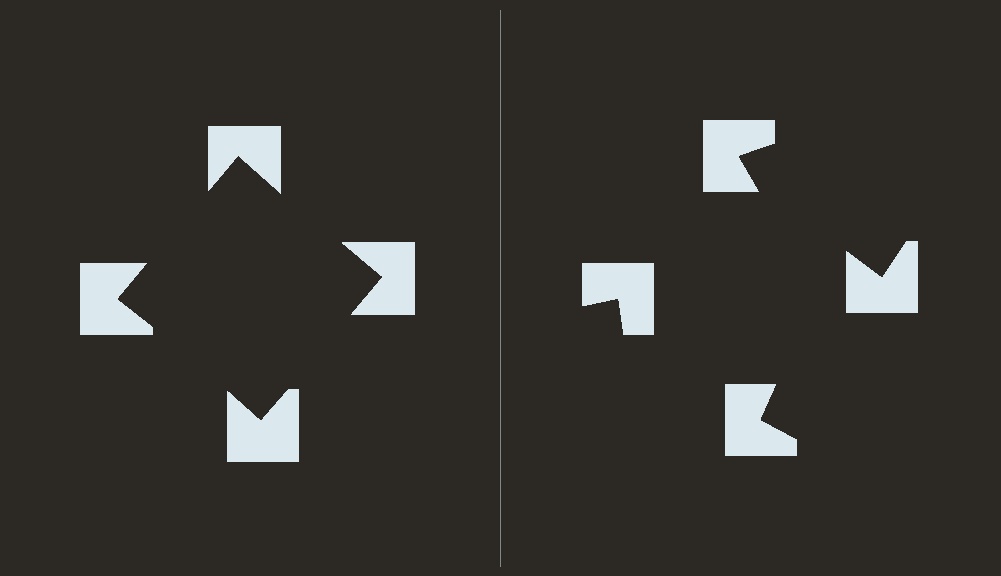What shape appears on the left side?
An illusory square.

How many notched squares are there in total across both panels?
8 — 4 on each side.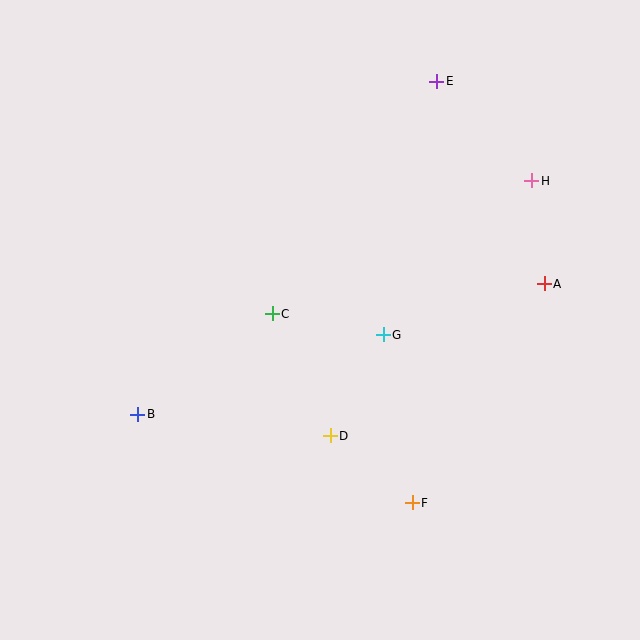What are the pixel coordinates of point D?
Point D is at (330, 436).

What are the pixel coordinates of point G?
Point G is at (383, 335).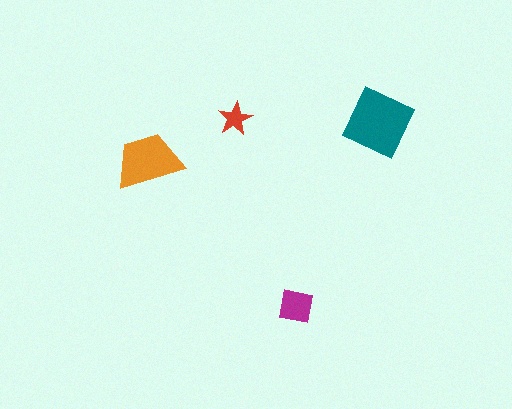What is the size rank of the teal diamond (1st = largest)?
1st.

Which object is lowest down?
The magenta square is bottommost.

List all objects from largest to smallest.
The teal diamond, the orange trapezoid, the magenta square, the red star.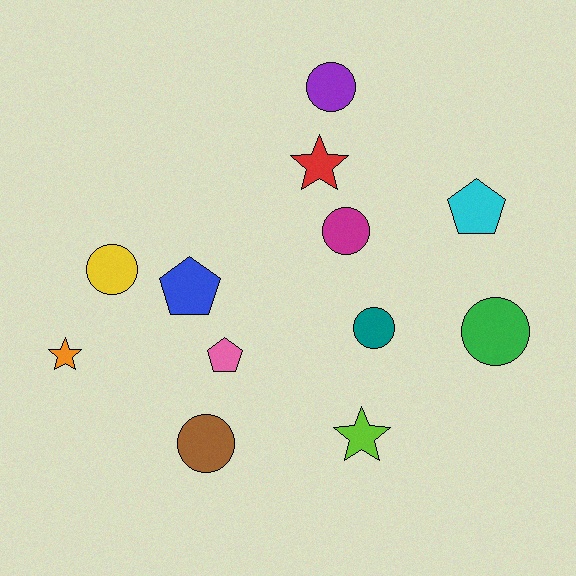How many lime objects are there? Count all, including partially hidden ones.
There is 1 lime object.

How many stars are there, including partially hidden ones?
There are 3 stars.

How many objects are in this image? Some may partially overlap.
There are 12 objects.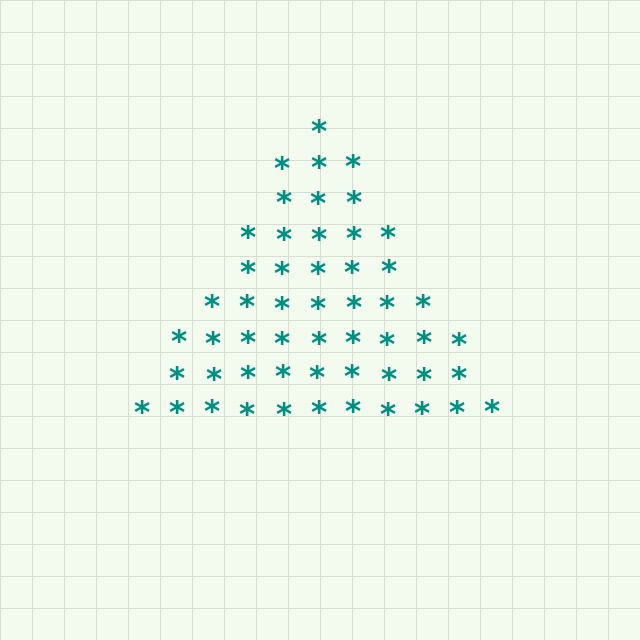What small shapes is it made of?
It is made of small asterisks.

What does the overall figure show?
The overall figure shows a triangle.